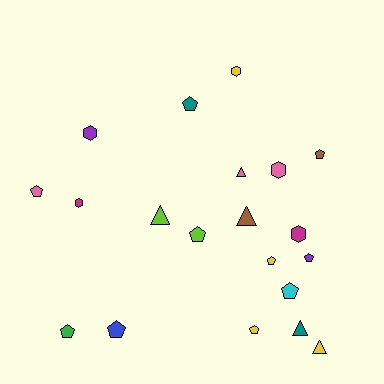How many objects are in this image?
There are 20 objects.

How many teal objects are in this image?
There are 2 teal objects.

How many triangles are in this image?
There are 5 triangles.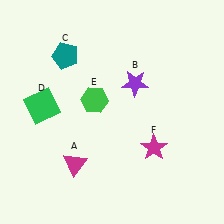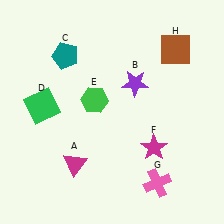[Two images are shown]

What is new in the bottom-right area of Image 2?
A pink cross (G) was added in the bottom-right area of Image 2.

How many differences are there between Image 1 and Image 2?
There are 2 differences between the two images.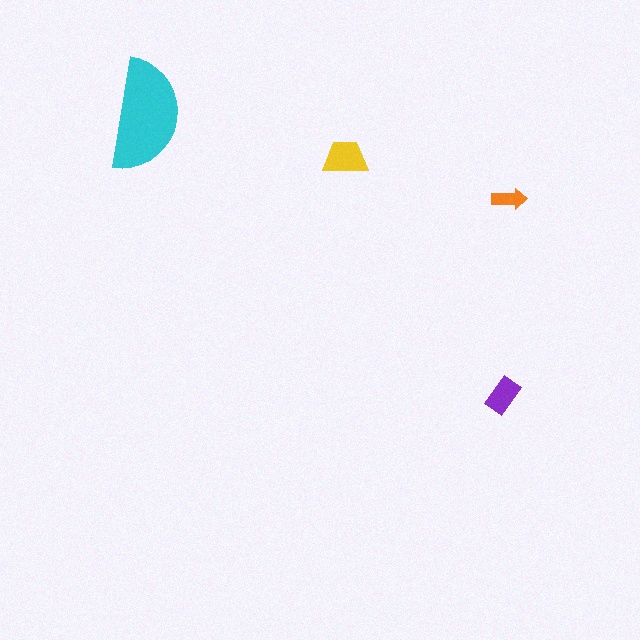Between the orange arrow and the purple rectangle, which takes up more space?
The purple rectangle.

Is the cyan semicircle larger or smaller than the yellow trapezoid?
Larger.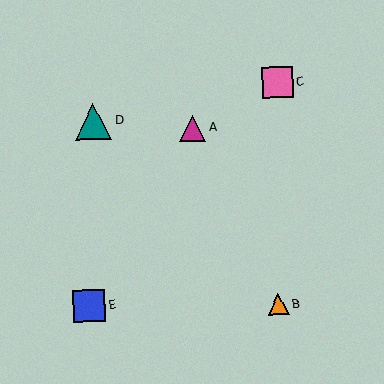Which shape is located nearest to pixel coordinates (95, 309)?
The blue square (labeled E) at (89, 306) is nearest to that location.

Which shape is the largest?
The teal triangle (labeled D) is the largest.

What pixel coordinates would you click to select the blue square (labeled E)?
Click at (89, 306) to select the blue square E.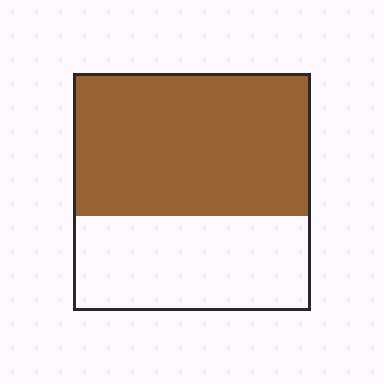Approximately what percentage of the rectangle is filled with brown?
Approximately 60%.